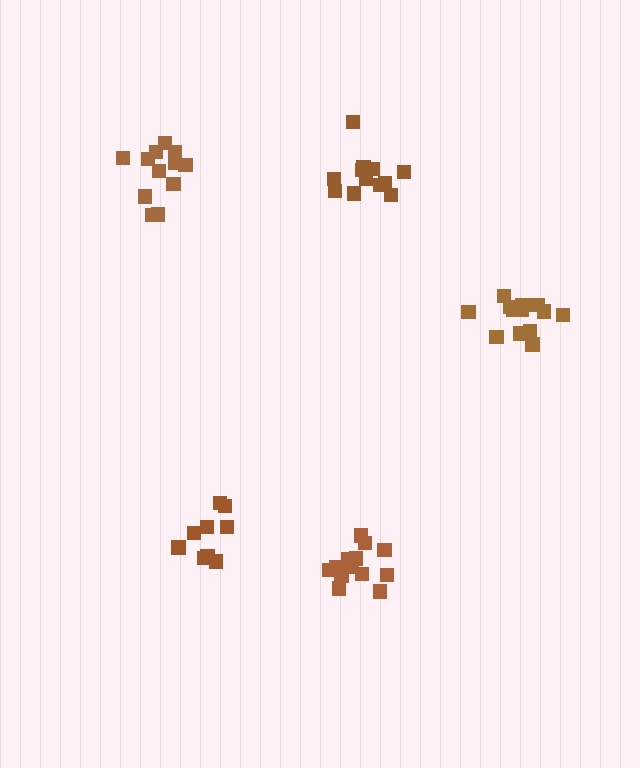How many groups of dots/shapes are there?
There are 5 groups.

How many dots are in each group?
Group 1: 14 dots, Group 2: 12 dots, Group 3: 9 dots, Group 4: 13 dots, Group 5: 12 dots (60 total).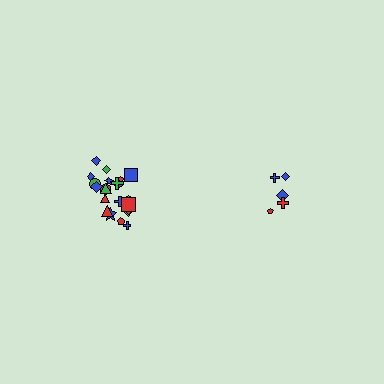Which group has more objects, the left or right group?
The left group.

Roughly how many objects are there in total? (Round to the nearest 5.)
Roughly 25 objects in total.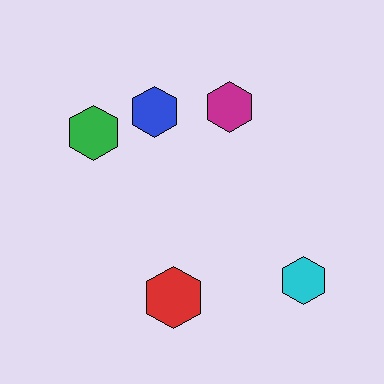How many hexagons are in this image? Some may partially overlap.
There are 5 hexagons.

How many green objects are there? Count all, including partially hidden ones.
There is 1 green object.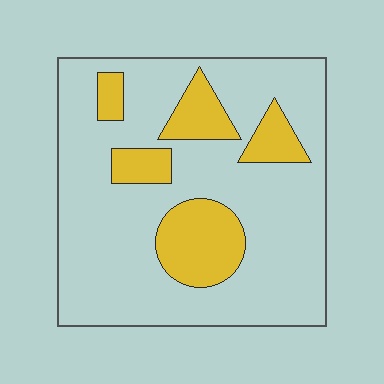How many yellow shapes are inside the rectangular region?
5.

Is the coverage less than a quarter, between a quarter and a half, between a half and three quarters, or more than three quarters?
Less than a quarter.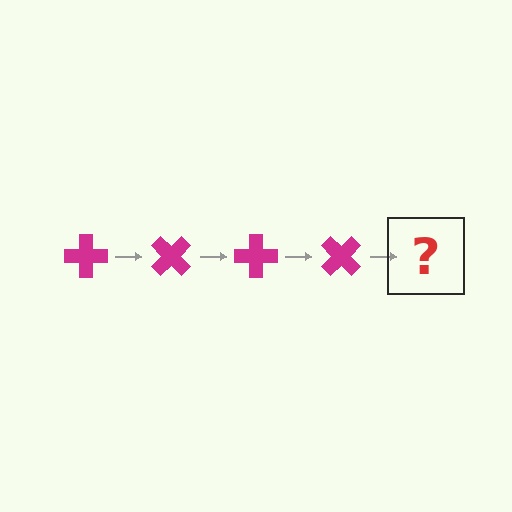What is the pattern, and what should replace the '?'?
The pattern is that the cross rotates 45 degrees each step. The '?' should be a magenta cross rotated 180 degrees.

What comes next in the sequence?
The next element should be a magenta cross rotated 180 degrees.